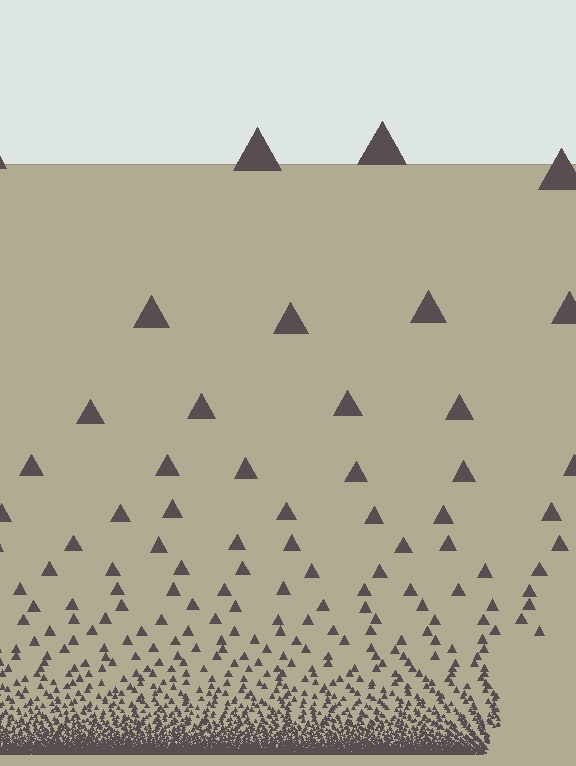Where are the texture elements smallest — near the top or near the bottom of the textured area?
Near the bottom.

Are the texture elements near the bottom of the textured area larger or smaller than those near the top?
Smaller. The gradient is inverted — elements near the bottom are smaller and denser.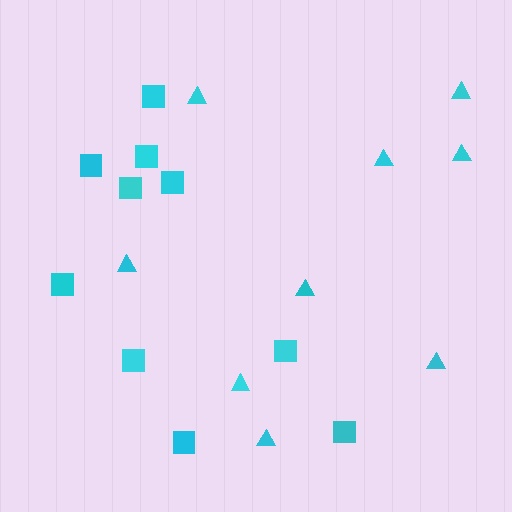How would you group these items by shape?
There are 2 groups: one group of squares (10) and one group of triangles (9).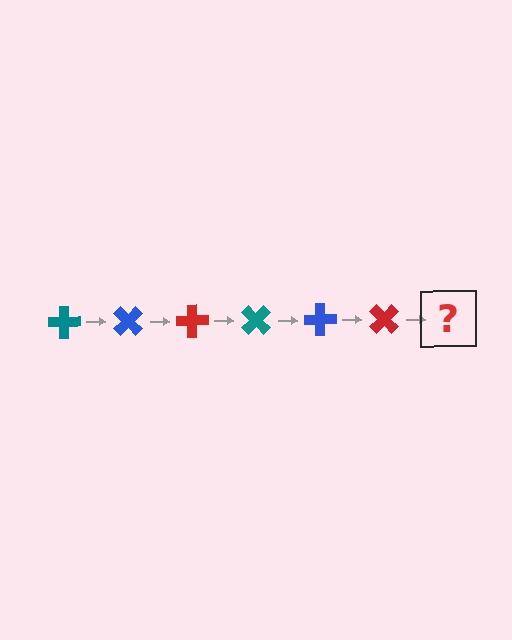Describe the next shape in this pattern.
It should be a teal cross, rotated 270 degrees from the start.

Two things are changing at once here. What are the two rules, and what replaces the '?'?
The two rules are that it rotates 45 degrees each step and the color cycles through teal, blue, and red. The '?' should be a teal cross, rotated 270 degrees from the start.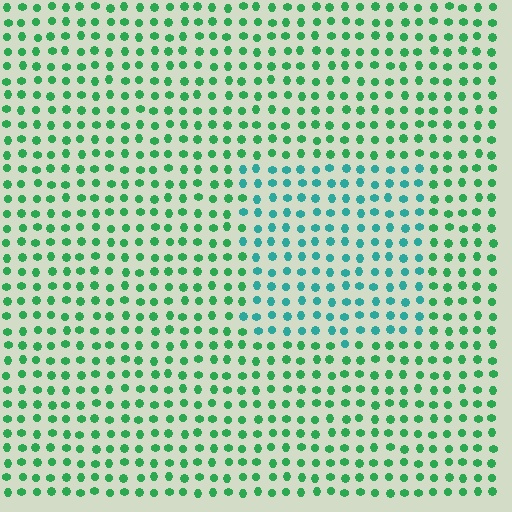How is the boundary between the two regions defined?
The boundary is defined purely by a slight shift in hue (about 37 degrees). Spacing, size, and orientation are identical on both sides.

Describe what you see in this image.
The image is filled with small green elements in a uniform arrangement. A rectangle-shaped region is visible where the elements are tinted to a slightly different hue, forming a subtle color boundary.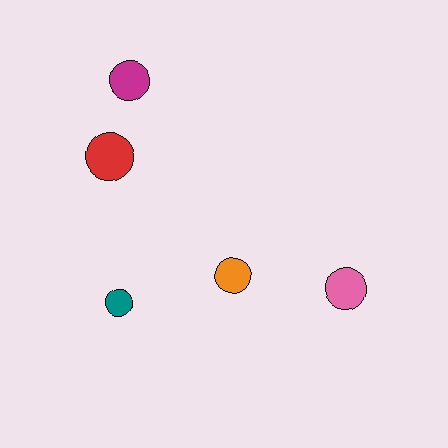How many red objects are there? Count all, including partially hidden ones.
There is 1 red object.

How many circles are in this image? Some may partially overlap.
There are 5 circles.